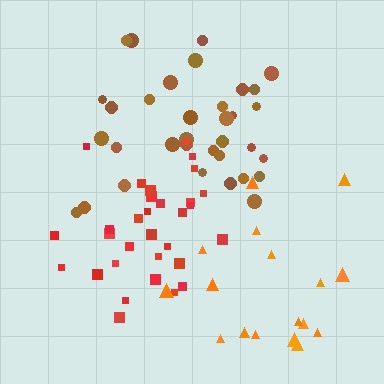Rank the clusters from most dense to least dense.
red, brown, orange.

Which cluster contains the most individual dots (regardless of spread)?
Brown (34).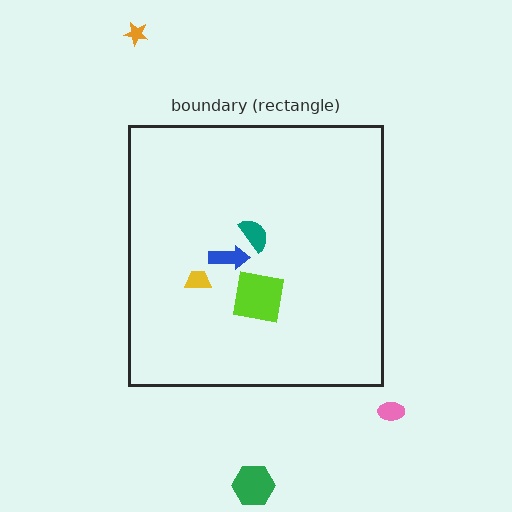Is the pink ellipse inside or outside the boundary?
Outside.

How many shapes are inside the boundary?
4 inside, 3 outside.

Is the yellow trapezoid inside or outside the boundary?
Inside.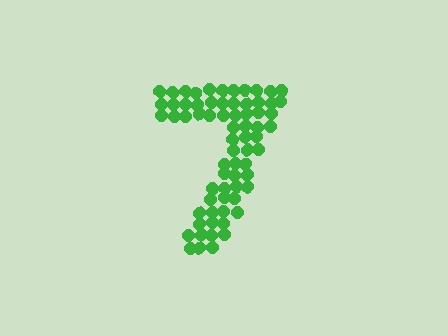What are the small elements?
The small elements are circles.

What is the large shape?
The large shape is the digit 7.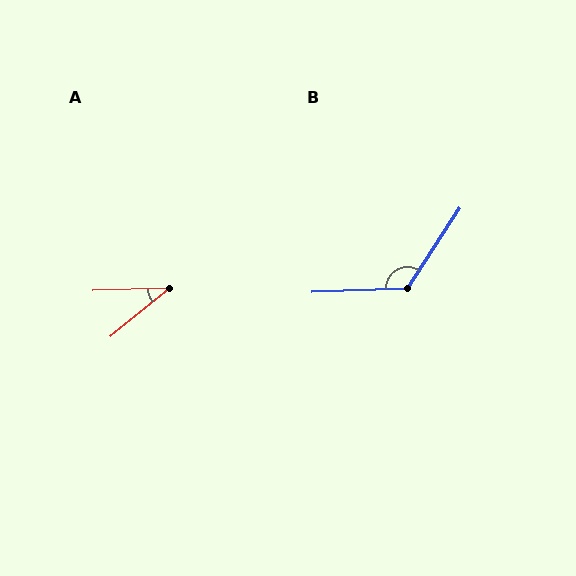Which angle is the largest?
B, at approximately 125 degrees.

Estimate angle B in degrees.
Approximately 125 degrees.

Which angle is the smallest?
A, at approximately 37 degrees.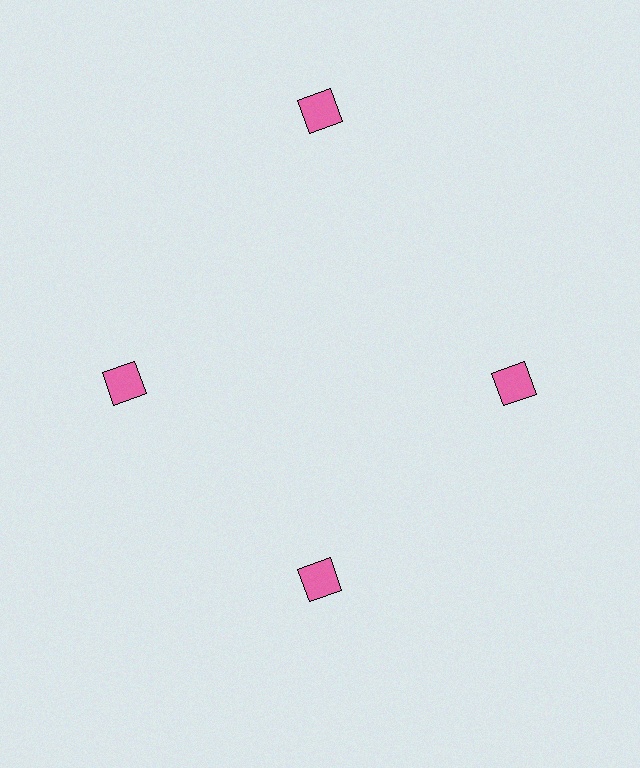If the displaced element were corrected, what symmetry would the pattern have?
It would have 4-fold rotational symmetry — the pattern would map onto itself every 90 degrees.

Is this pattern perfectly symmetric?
No. The 4 pink diamonds are arranged in a ring, but one element near the 12 o'clock position is pushed outward from the center, breaking the 4-fold rotational symmetry.